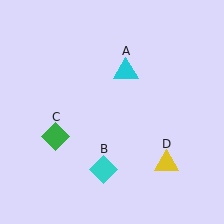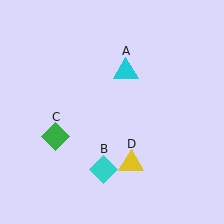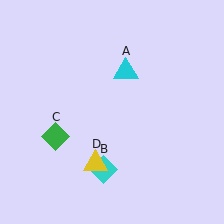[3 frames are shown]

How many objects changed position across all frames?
1 object changed position: yellow triangle (object D).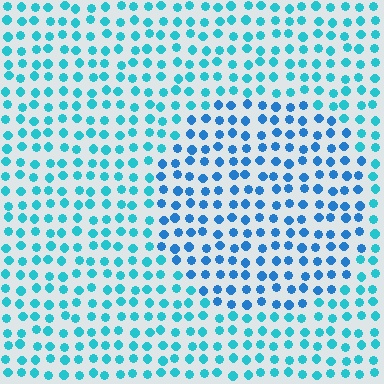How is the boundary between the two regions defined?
The boundary is defined purely by a slight shift in hue (about 26 degrees). Spacing, size, and orientation are identical on both sides.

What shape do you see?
I see a circle.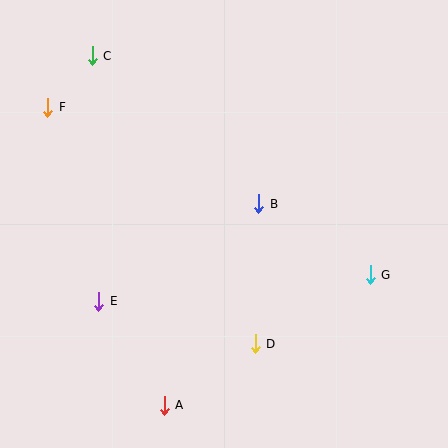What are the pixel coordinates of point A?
Point A is at (164, 405).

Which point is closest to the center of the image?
Point B at (259, 204) is closest to the center.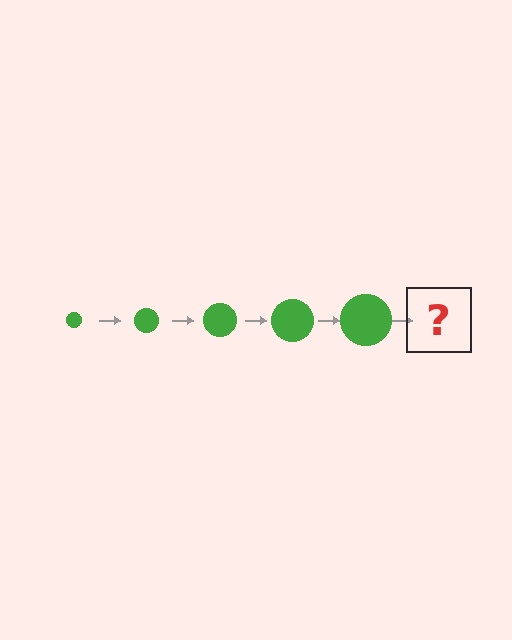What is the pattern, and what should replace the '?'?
The pattern is that the circle gets progressively larger each step. The '?' should be a green circle, larger than the previous one.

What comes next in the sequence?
The next element should be a green circle, larger than the previous one.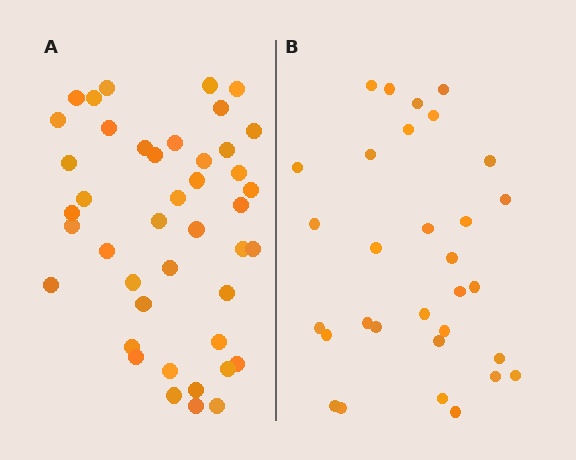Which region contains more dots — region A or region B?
Region A (the left region) has more dots.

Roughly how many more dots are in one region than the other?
Region A has roughly 12 or so more dots than region B.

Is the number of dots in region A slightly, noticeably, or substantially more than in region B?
Region A has noticeably more, but not dramatically so. The ratio is roughly 1.4 to 1.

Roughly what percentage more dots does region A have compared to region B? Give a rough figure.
About 40% more.